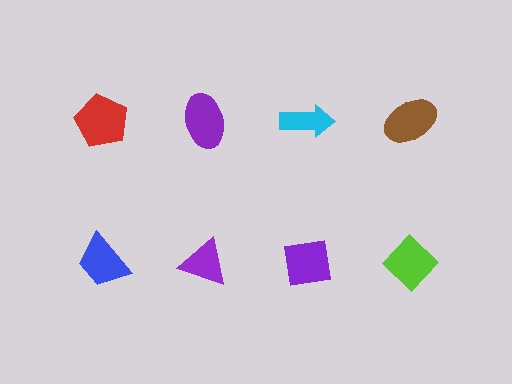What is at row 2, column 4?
A lime diamond.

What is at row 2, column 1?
A blue trapezoid.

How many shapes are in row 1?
4 shapes.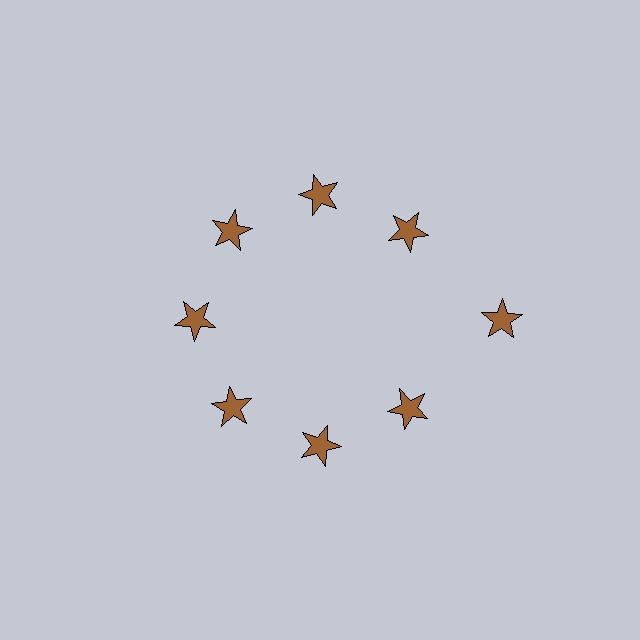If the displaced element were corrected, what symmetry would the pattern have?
It would have 8-fold rotational symmetry — the pattern would map onto itself every 45 degrees.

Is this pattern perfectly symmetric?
No. The 8 brown stars are arranged in a ring, but one element near the 3 o'clock position is pushed outward from the center, breaking the 8-fold rotational symmetry.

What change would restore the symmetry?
The symmetry would be restored by moving it inward, back onto the ring so that all 8 stars sit at equal angles and equal distance from the center.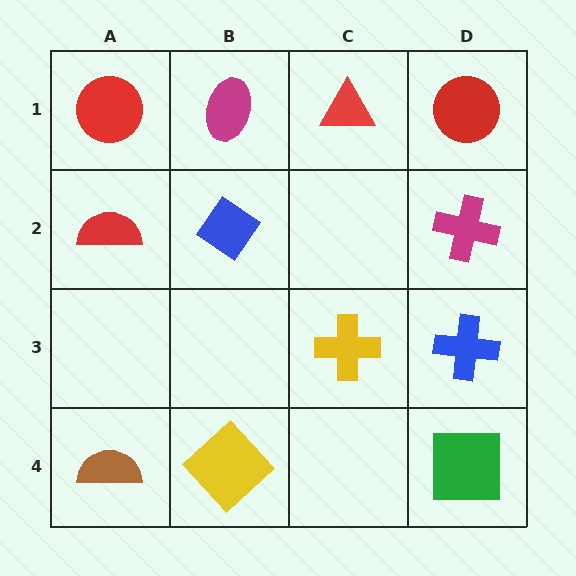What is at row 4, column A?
A brown semicircle.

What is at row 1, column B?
A magenta ellipse.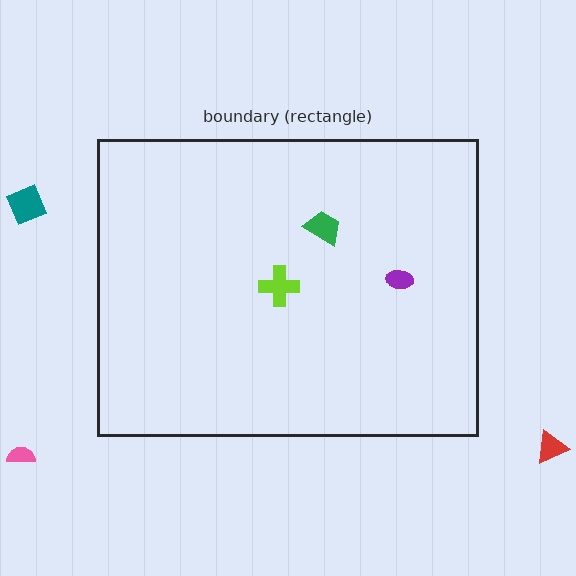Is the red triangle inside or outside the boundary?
Outside.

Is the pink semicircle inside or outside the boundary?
Outside.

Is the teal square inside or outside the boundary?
Outside.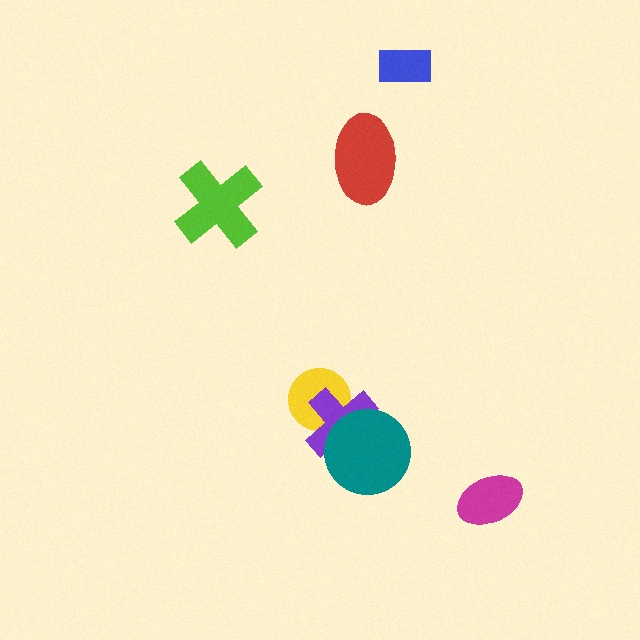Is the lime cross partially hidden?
No, no other shape covers it.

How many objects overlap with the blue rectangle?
0 objects overlap with the blue rectangle.